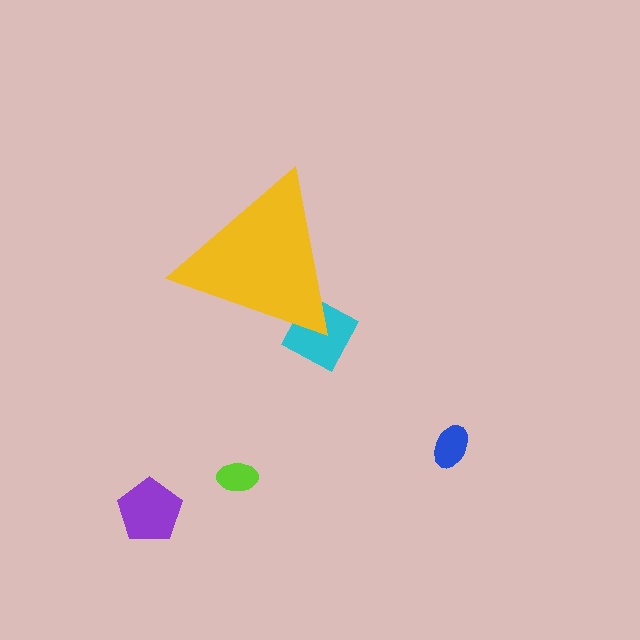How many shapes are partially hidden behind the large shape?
1 shape is partially hidden.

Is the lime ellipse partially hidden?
No, the lime ellipse is fully visible.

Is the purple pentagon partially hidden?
No, the purple pentagon is fully visible.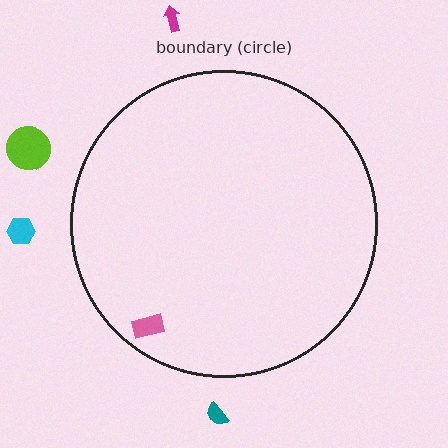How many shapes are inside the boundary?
1 inside, 4 outside.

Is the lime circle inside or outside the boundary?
Outside.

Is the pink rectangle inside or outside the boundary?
Inside.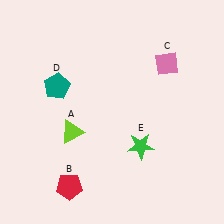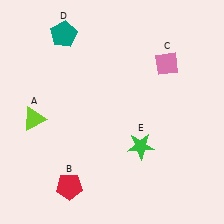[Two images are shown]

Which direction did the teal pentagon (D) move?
The teal pentagon (D) moved up.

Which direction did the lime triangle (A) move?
The lime triangle (A) moved left.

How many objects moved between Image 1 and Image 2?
2 objects moved between the two images.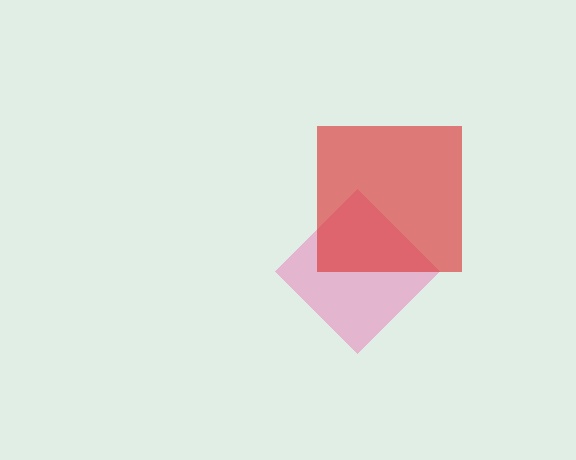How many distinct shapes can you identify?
There are 2 distinct shapes: a pink diamond, a red square.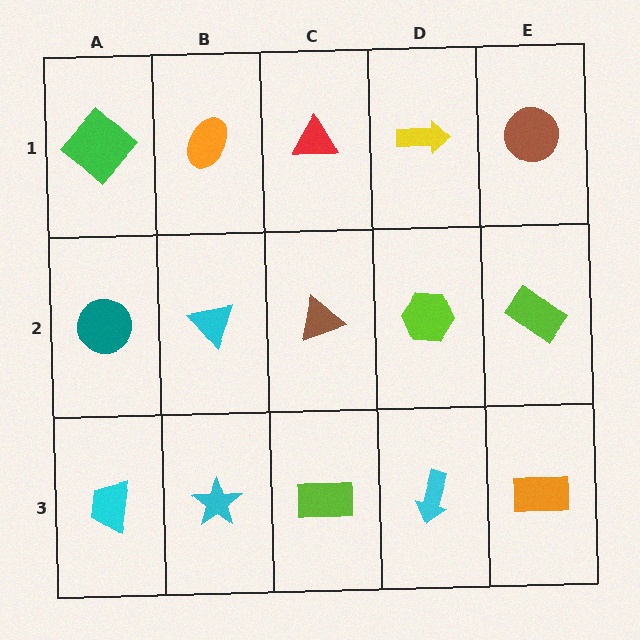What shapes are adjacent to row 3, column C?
A brown triangle (row 2, column C), a cyan star (row 3, column B), a cyan arrow (row 3, column D).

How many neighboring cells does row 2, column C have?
4.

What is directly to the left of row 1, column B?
A green diamond.